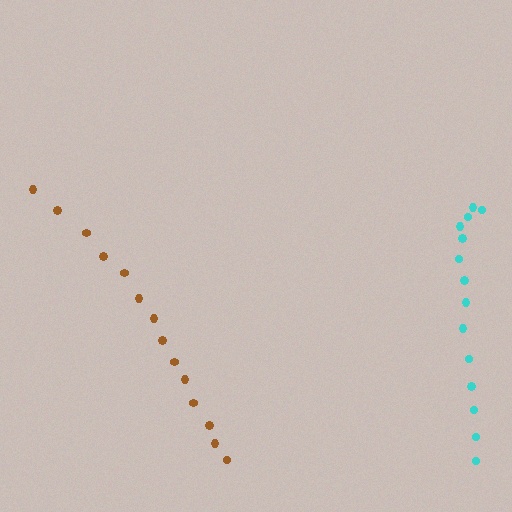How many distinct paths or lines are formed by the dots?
There are 2 distinct paths.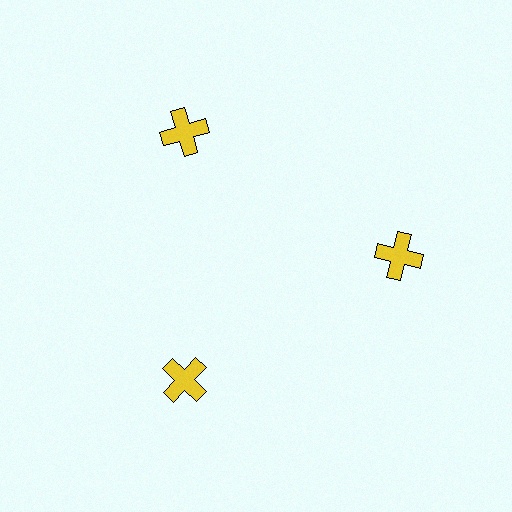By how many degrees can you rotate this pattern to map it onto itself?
The pattern maps onto itself every 120 degrees of rotation.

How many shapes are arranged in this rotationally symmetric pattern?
There are 3 shapes, arranged in 3 groups of 1.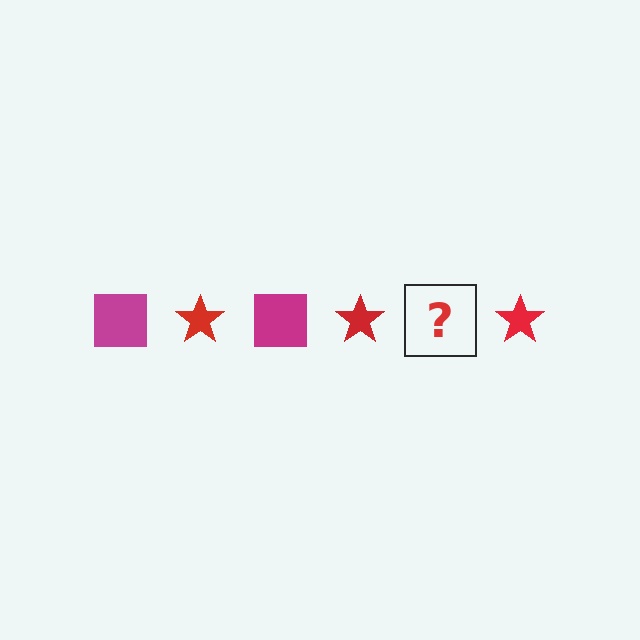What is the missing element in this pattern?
The missing element is a magenta square.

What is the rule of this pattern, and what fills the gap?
The rule is that the pattern alternates between magenta square and red star. The gap should be filled with a magenta square.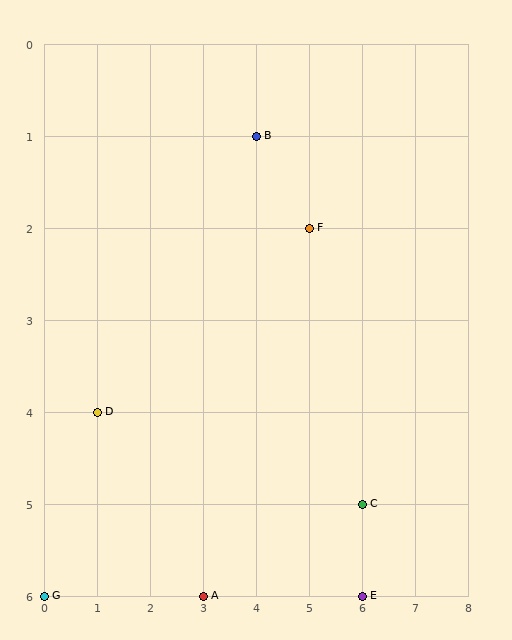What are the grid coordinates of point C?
Point C is at grid coordinates (6, 5).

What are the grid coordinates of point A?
Point A is at grid coordinates (3, 6).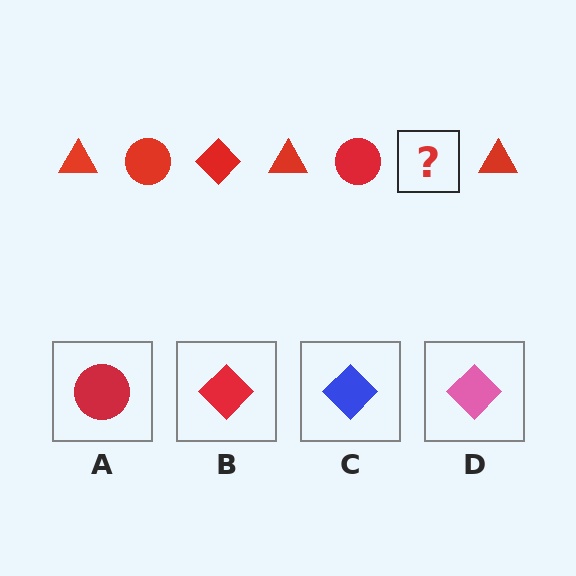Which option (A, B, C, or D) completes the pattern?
B.